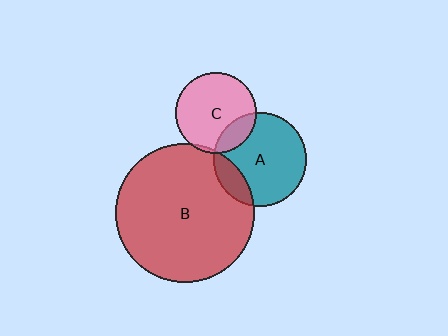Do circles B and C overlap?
Yes.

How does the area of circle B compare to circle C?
Approximately 2.9 times.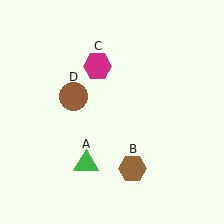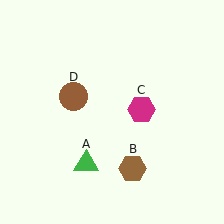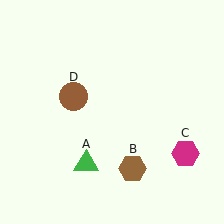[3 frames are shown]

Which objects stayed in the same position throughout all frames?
Green triangle (object A) and brown hexagon (object B) and brown circle (object D) remained stationary.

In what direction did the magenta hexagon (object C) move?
The magenta hexagon (object C) moved down and to the right.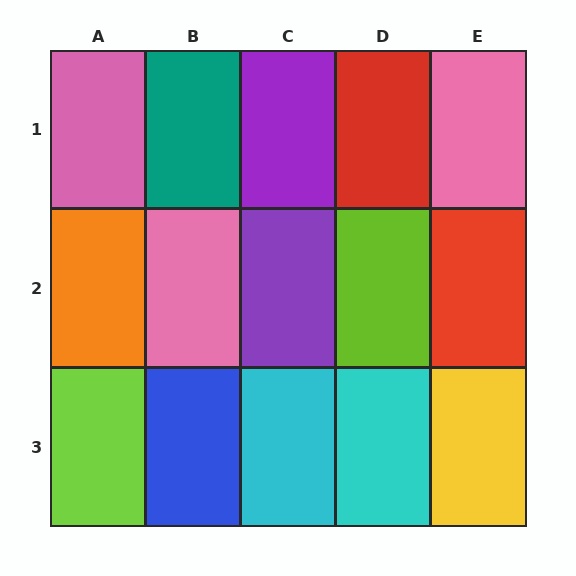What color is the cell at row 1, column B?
Teal.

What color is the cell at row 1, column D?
Red.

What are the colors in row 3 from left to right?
Lime, blue, cyan, cyan, yellow.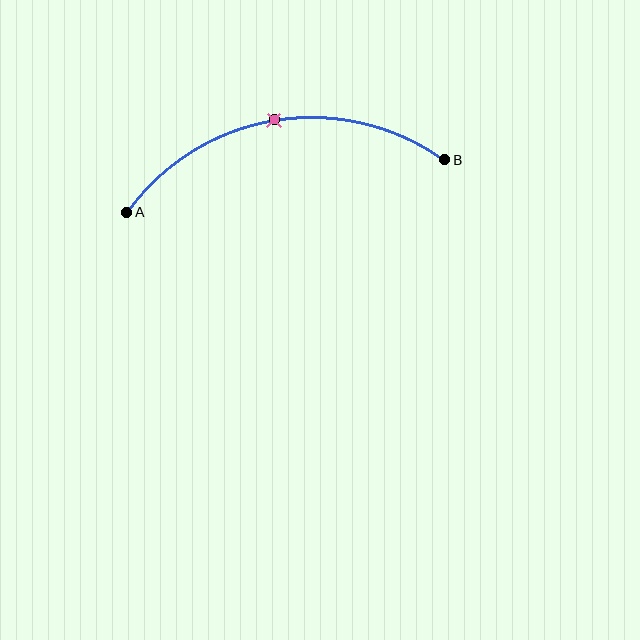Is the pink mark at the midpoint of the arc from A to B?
Yes. The pink mark lies on the arc at equal arc-length from both A and B — it is the arc midpoint.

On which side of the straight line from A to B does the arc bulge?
The arc bulges above the straight line connecting A and B.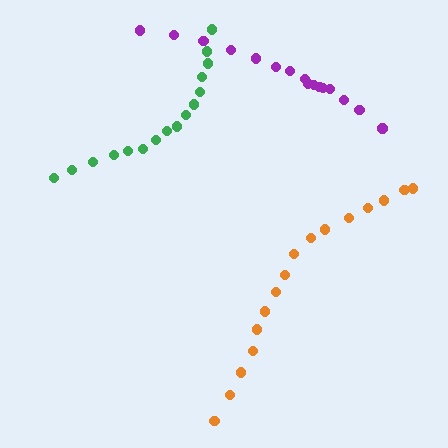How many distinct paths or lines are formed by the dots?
There are 3 distinct paths.